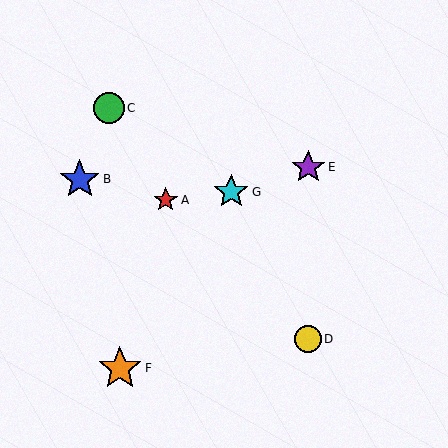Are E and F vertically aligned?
No, E is at x≈308 and F is at x≈120.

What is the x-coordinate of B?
Object B is at x≈80.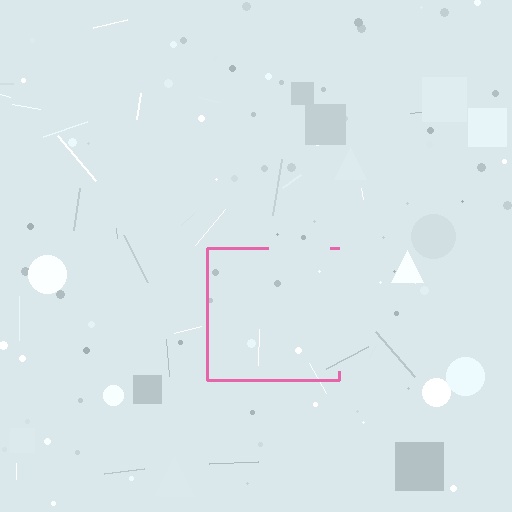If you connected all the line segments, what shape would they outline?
They would outline a square.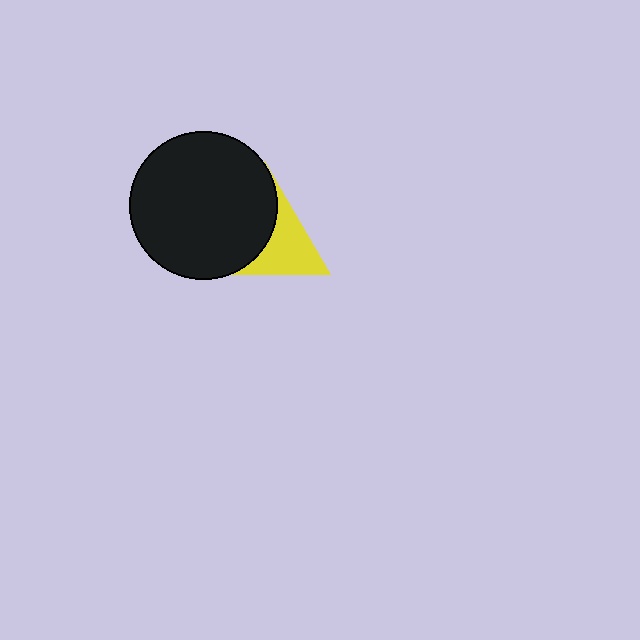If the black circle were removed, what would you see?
You would see the complete yellow triangle.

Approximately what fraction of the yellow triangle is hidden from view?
Roughly 55% of the yellow triangle is hidden behind the black circle.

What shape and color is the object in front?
The object in front is a black circle.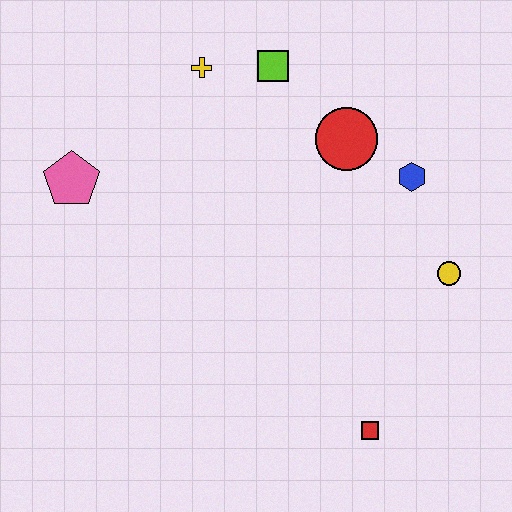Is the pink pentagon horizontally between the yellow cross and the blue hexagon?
No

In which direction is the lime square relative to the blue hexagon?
The lime square is to the left of the blue hexagon.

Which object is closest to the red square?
The yellow circle is closest to the red square.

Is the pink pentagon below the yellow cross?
Yes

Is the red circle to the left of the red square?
Yes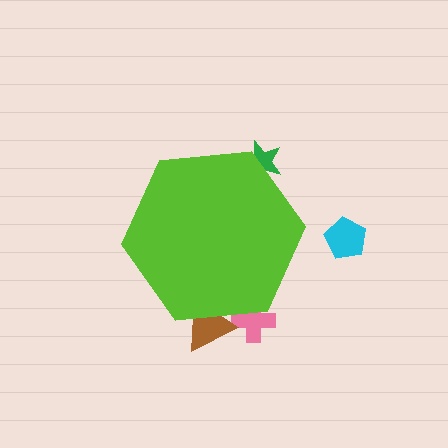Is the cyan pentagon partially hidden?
No, the cyan pentagon is fully visible.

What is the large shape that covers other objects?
A lime hexagon.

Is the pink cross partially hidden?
Yes, the pink cross is partially hidden behind the lime hexagon.